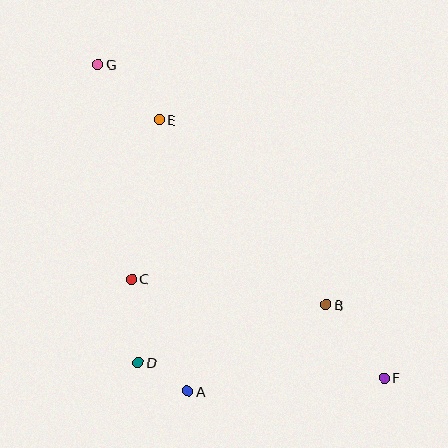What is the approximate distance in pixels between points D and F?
The distance between D and F is approximately 246 pixels.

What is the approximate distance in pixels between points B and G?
The distance between B and G is approximately 331 pixels.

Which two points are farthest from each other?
Points F and G are farthest from each other.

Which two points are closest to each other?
Points A and D are closest to each other.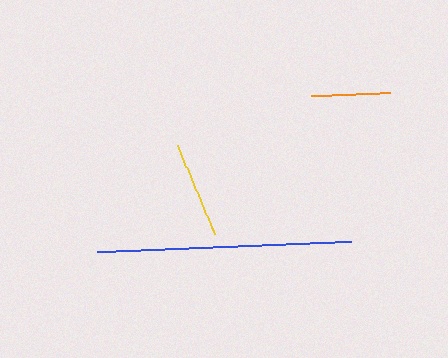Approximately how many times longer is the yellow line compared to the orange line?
The yellow line is approximately 1.2 times the length of the orange line.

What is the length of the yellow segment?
The yellow segment is approximately 97 pixels long.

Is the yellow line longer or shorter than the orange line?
The yellow line is longer than the orange line.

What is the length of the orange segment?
The orange segment is approximately 79 pixels long.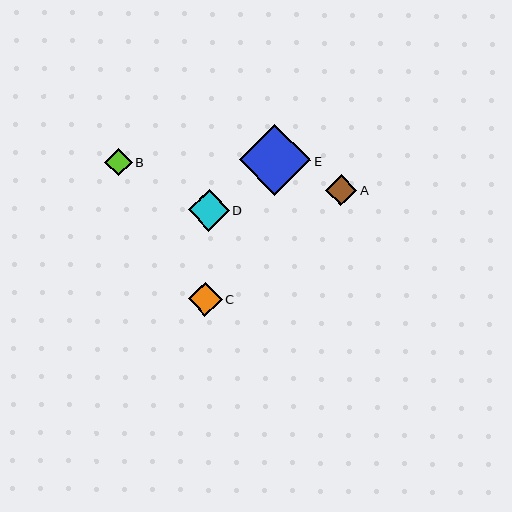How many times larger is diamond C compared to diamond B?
Diamond C is approximately 1.2 times the size of diamond B.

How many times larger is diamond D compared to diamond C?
Diamond D is approximately 1.2 times the size of diamond C.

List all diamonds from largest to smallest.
From largest to smallest: E, D, C, A, B.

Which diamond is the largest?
Diamond E is the largest with a size of approximately 71 pixels.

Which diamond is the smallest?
Diamond B is the smallest with a size of approximately 27 pixels.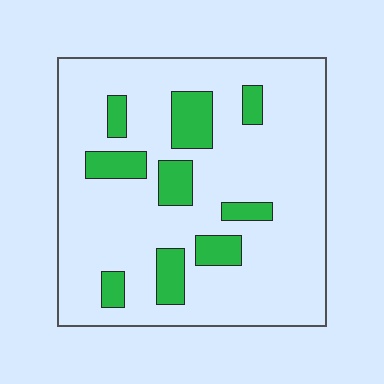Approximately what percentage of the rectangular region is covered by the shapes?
Approximately 15%.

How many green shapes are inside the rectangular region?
9.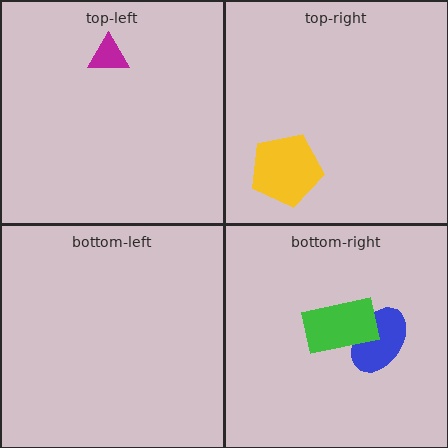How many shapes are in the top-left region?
1.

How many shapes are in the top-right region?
1.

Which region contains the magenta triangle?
The top-left region.